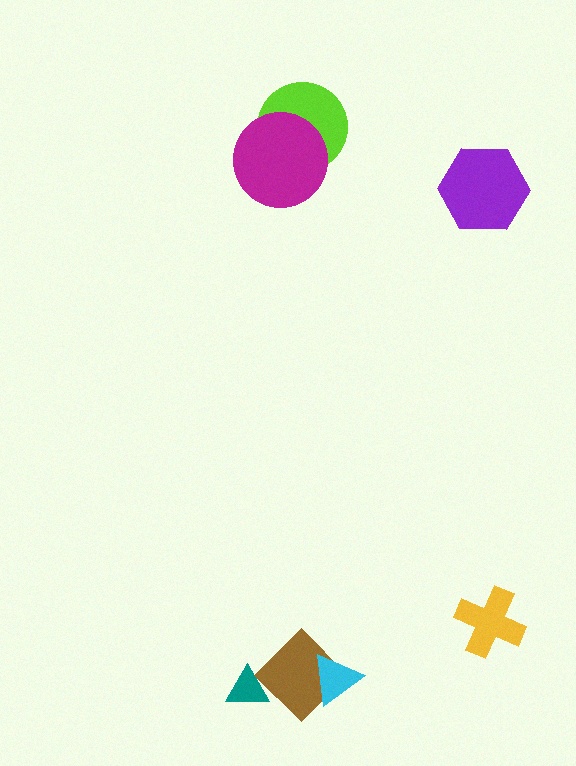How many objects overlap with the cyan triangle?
1 object overlaps with the cyan triangle.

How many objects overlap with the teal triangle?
1 object overlaps with the teal triangle.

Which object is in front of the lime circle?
The magenta circle is in front of the lime circle.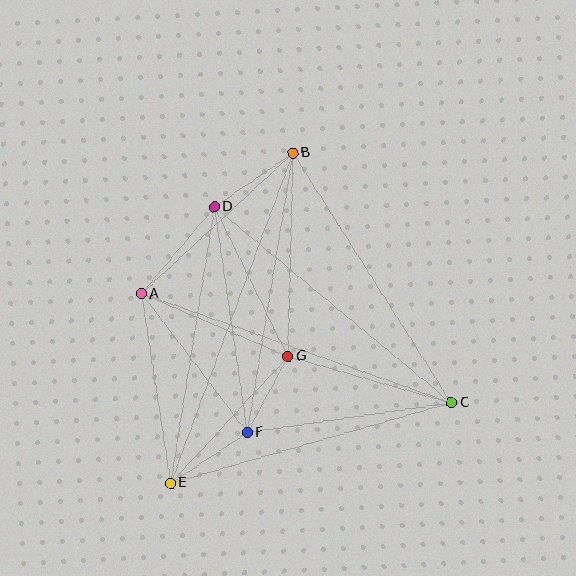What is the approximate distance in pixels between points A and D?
The distance between A and D is approximately 113 pixels.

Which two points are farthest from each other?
Points B and E are farthest from each other.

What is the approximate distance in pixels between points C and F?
The distance between C and F is approximately 206 pixels.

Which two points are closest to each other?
Points F and G are closest to each other.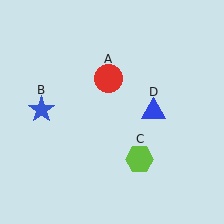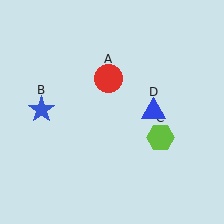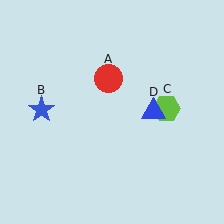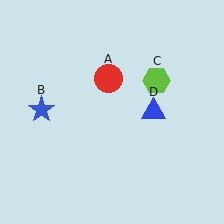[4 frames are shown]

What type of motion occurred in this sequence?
The lime hexagon (object C) rotated counterclockwise around the center of the scene.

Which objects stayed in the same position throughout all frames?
Red circle (object A) and blue star (object B) and blue triangle (object D) remained stationary.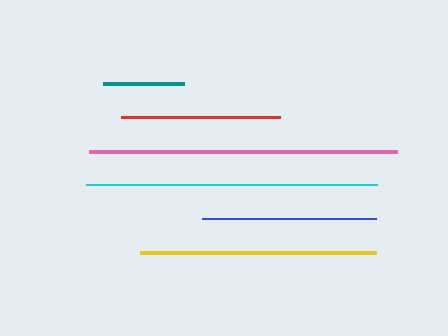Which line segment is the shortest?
The teal line is the shortest at approximately 82 pixels.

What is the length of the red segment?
The red segment is approximately 159 pixels long.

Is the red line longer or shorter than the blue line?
The blue line is longer than the red line.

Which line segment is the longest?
The pink line is the longest at approximately 308 pixels.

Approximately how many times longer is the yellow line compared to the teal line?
The yellow line is approximately 2.9 times the length of the teal line.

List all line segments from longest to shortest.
From longest to shortest: pink, cyan, yellow, blue, red, teal.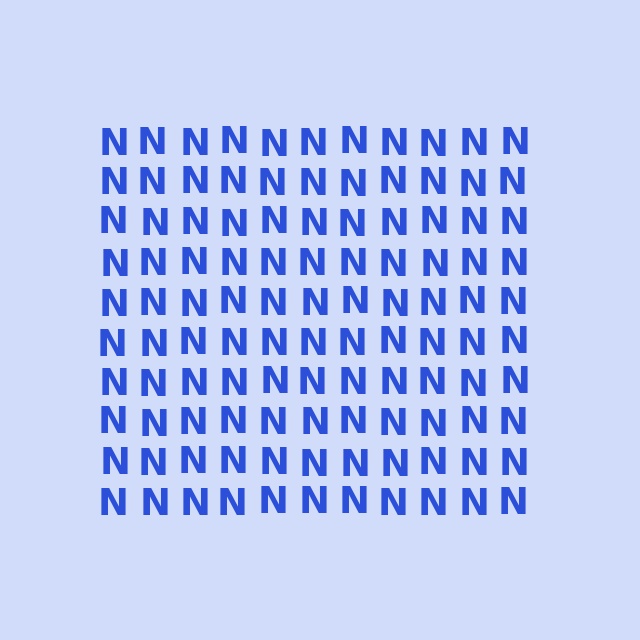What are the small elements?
The small elements are letter N's.